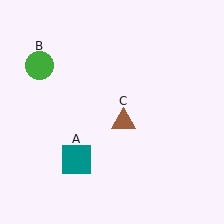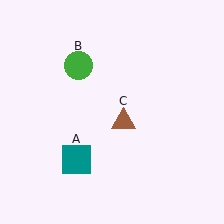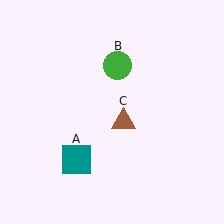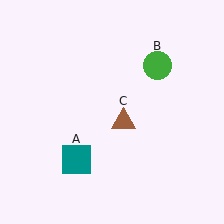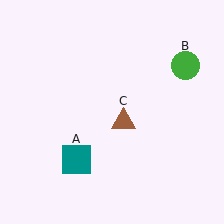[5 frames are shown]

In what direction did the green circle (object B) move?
The green circle (object B) moved right.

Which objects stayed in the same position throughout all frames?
Teal square (object A) and brown triangle (object C) remained stationary.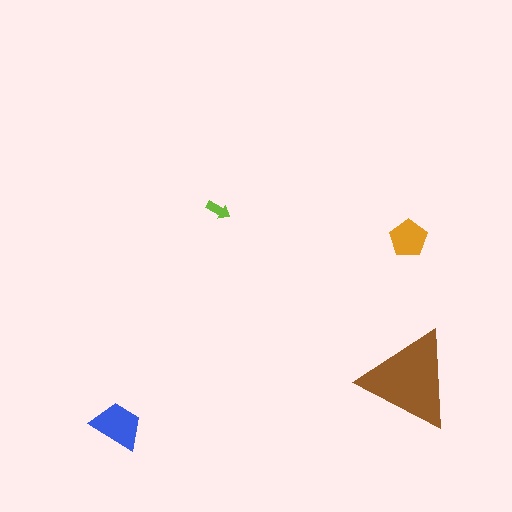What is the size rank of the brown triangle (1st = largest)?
1st.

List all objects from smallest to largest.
The lime arrow, the orange pentagon, the blue trapezoid, the brown triangle.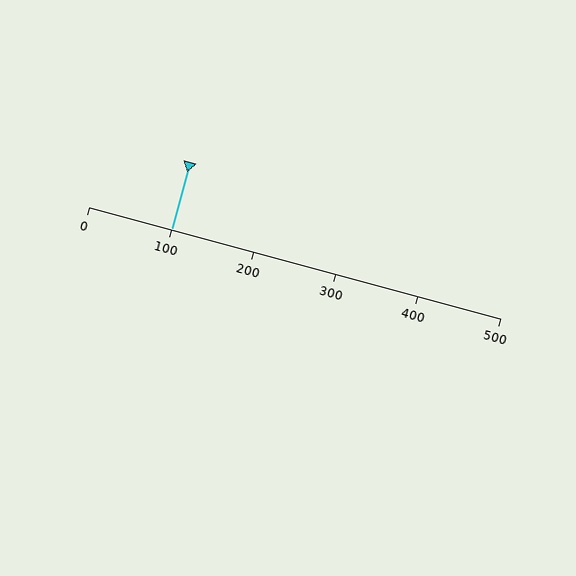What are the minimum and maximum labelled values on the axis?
The axis runs from 0 to 500.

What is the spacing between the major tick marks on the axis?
The major ticks are spaced 100 apart.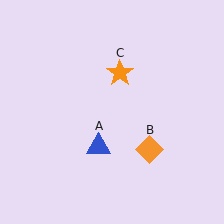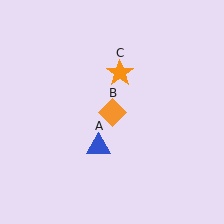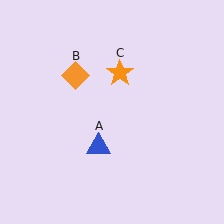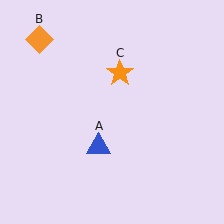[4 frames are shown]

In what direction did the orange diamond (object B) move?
The orange diamond (object B) moved up and to the left.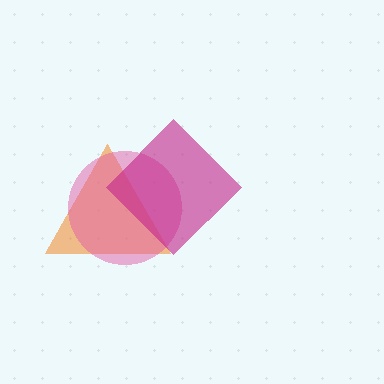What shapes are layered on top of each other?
The layered shapes are: an orange triangle, a pink circle, a magenta diamond.